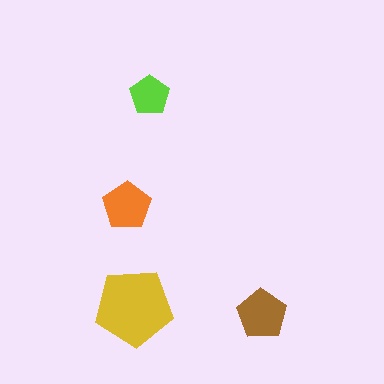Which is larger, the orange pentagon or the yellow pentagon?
The yellow one.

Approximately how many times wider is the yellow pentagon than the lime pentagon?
About 2 times wider.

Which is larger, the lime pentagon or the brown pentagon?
The brown one.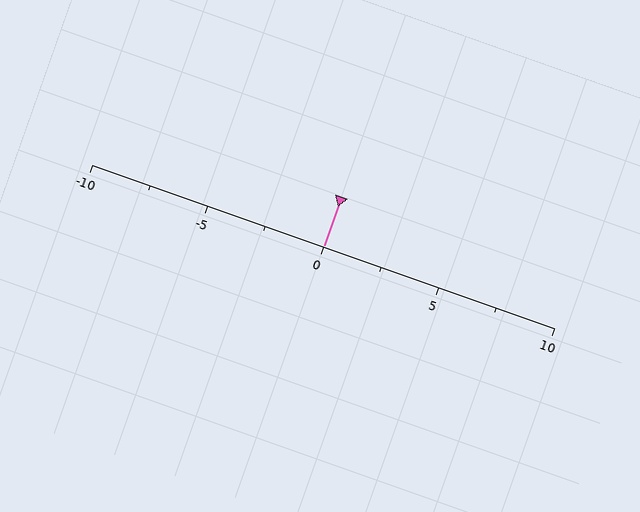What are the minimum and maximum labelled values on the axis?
The axis runs from -10 to 10.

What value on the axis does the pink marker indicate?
The marker indicates approximately 0.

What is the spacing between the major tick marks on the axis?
The major ticks are spaced 5 apart.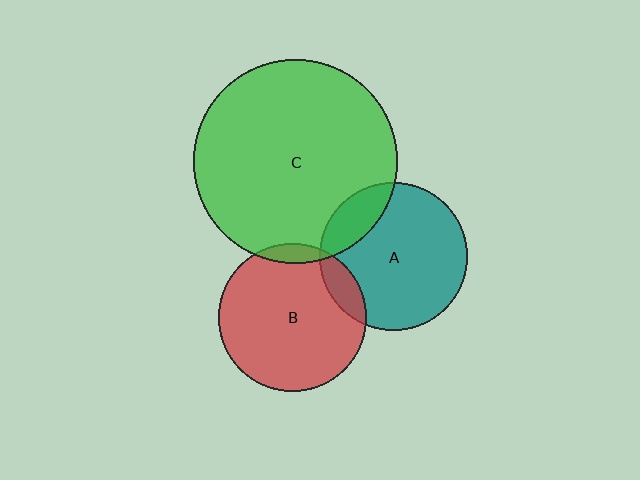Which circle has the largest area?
Circle C (green).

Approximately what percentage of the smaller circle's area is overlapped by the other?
Approximately 10%.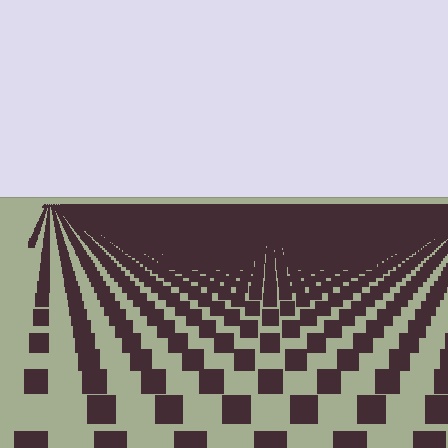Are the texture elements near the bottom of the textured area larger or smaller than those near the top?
Larger. Near the bottom, elements are closer to the viewer and appear at a bigger on-screen size.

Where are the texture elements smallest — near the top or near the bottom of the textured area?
Near the top.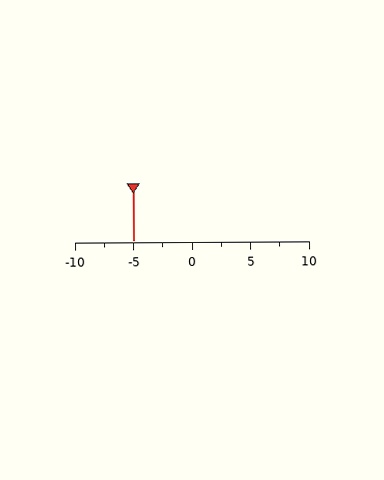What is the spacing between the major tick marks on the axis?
The major ticks are spaced 5 apart.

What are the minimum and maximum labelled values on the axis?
The axis runs from -10 to 10.